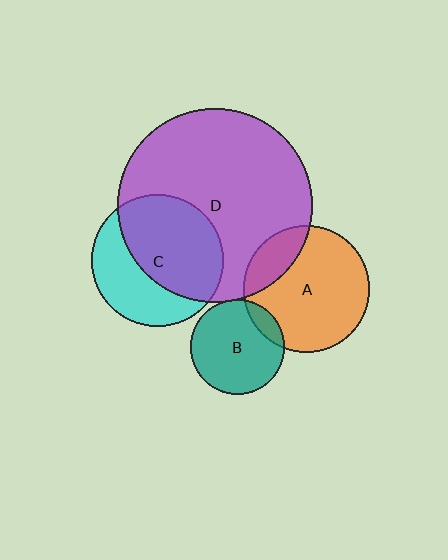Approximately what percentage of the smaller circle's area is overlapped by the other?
Approximately 20%.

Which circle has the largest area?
Circle D (purple).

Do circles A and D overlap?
Yes.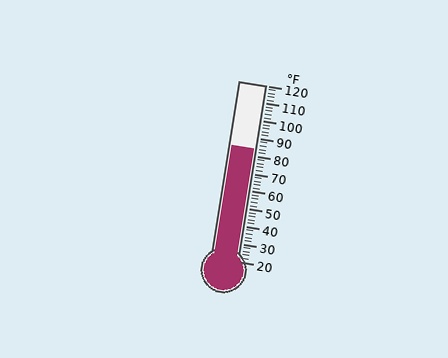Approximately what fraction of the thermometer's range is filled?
The thermometer is filled to approximately 65% of its range.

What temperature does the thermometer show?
The thermometer shows approximately 84°F.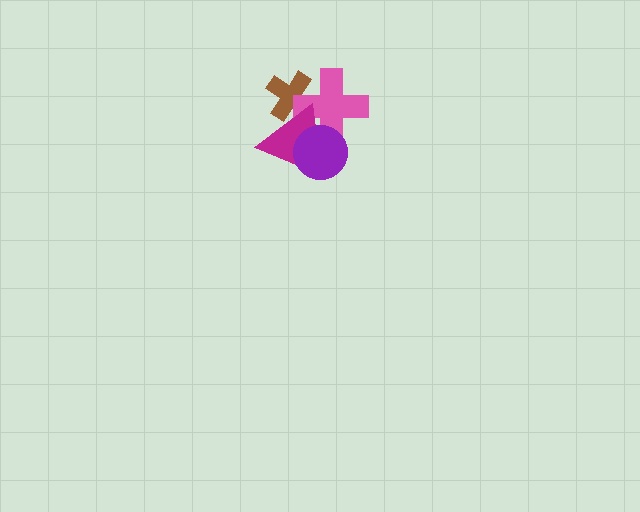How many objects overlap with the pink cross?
3 objects overlap with the pink cross.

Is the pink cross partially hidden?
Yes, it is partially covered by another shape.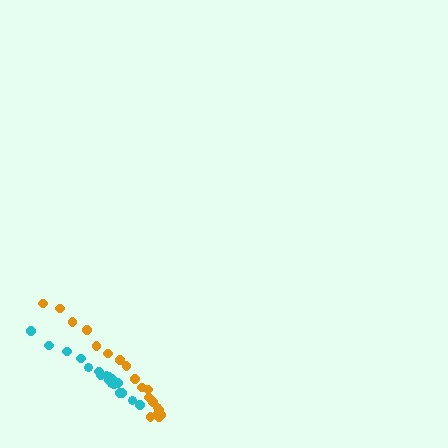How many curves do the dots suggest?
There are 2 distinct paths.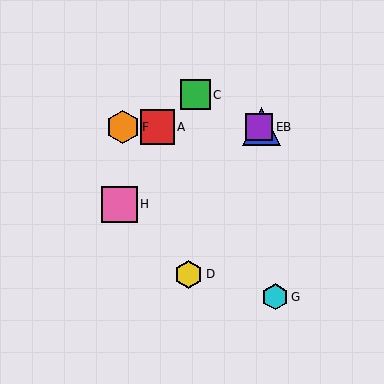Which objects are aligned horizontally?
Objects A, B, E, F are aligned horizontally.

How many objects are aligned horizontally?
4 objects (A, B, E, F) are aligned horizontally.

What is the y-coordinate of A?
Object A is at y≈127.